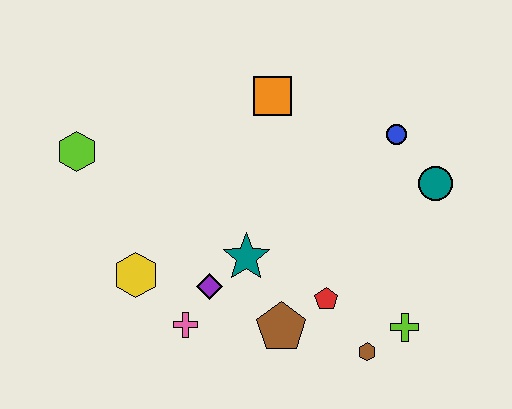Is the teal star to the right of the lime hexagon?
Yes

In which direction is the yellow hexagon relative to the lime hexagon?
The yellow hexagon is below the lime hexagon.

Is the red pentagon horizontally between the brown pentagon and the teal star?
No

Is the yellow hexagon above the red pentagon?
Yes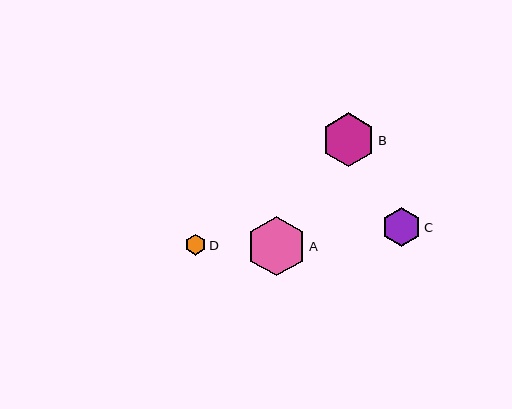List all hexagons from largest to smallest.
From largest to smallest: A, B, C, D.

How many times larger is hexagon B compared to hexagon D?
Hexagon B is approximately 2.6 times the size of hexagon D.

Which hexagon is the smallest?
Hexagon D is the smallest with a size of approximately 21 pixels.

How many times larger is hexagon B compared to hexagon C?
Hexagon B is approximately 1.4 times the size of hexagon C.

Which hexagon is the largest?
Hexagon A is the largest with a size of approximately 59 pixels.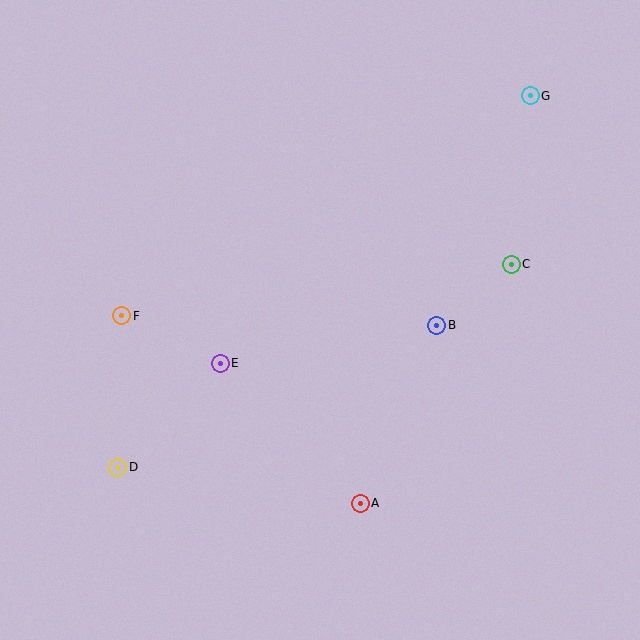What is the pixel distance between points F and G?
The distance between F and G is 464 pixels.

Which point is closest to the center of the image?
Point E at (220, 363) is closest to the center.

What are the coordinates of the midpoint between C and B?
The midpoint between C and B is at (474, 295).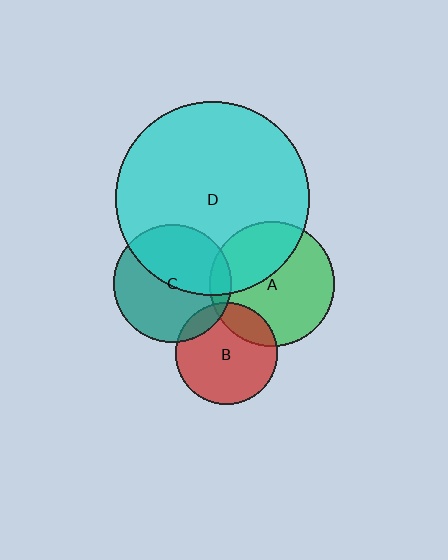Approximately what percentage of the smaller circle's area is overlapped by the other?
Approximately 45%.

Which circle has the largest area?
Circle D (cyan).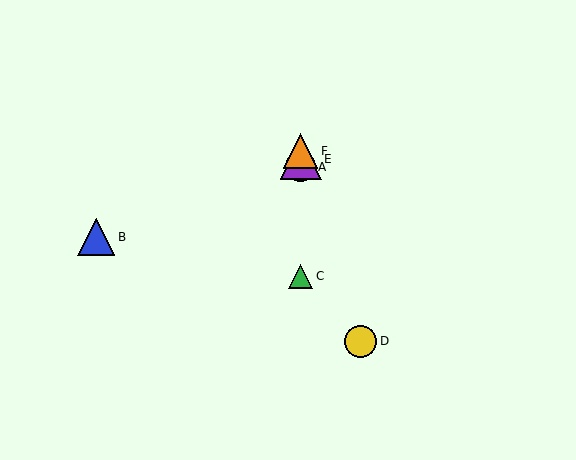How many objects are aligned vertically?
4 objects (A, C, E, F) are aligned vertically.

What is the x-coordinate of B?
Object B is at x≈96.